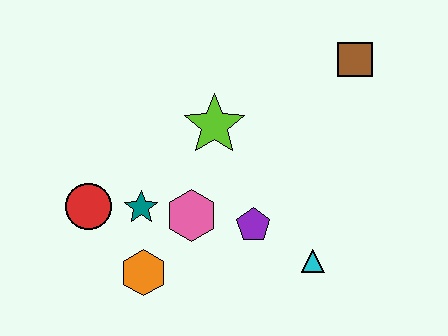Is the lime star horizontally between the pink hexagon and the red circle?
No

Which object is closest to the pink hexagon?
The teal star is closest to the pink hexagon.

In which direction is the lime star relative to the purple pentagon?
The lime star is above the purple pentagon.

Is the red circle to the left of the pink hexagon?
Yes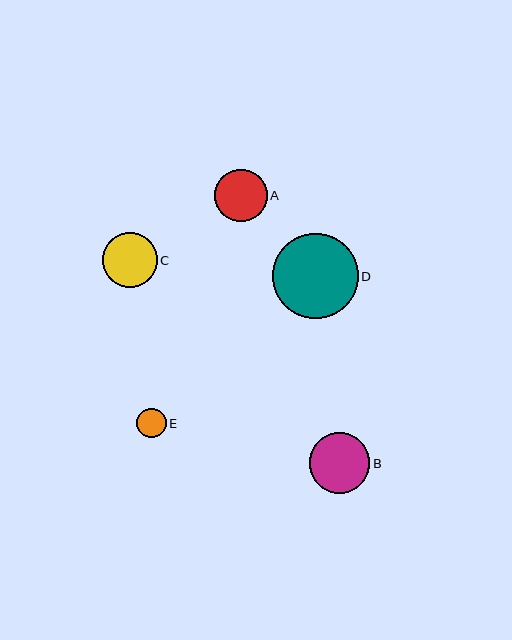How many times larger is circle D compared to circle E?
Circle D is approximately 2.9 times the size of circle E.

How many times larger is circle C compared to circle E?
Circle C is approximately 1.9 times the size of circle E.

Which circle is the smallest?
Circle E is the smallest with a size of approximately 29 pixels.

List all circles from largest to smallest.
From largest to smallest: D, B, C, A, E.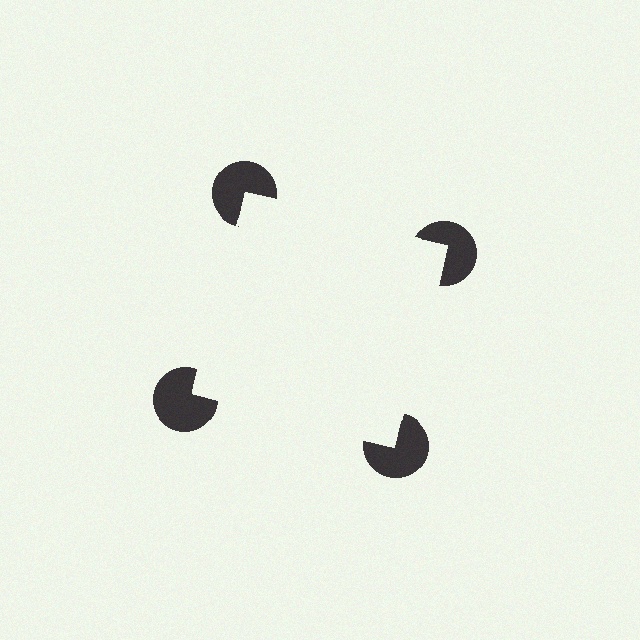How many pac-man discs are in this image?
There are 4 — one at each vertex of the illusory square.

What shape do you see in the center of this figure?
An illusory square — its edges are inferred from the aligned wedge cuts in the pac-man discs, not physically drawn.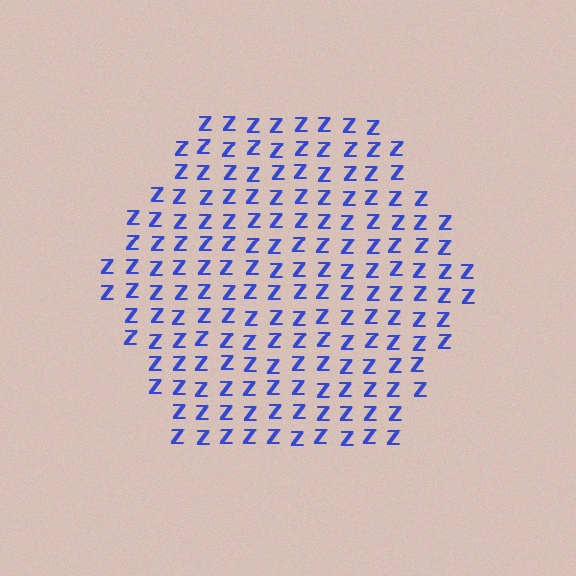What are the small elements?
The small elements are letter Z's.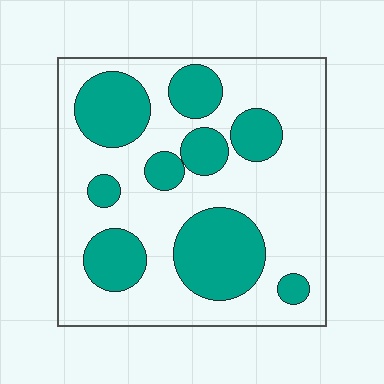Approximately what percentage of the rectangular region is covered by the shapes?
Approximately 35%.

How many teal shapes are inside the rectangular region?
9.